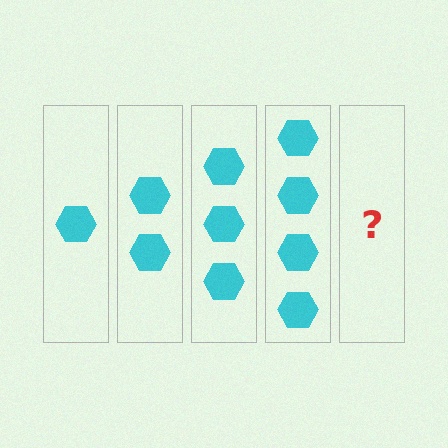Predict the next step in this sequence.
The next step is 5 hexagons.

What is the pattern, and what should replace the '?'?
The pattern is that each step adds one more hexagon. The '?' should be 5 hexagons.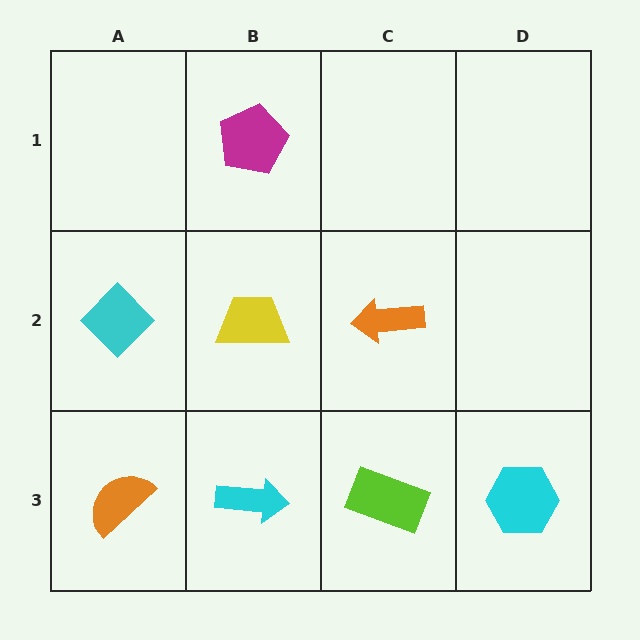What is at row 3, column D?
A cyan hexagon.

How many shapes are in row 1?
1 shape.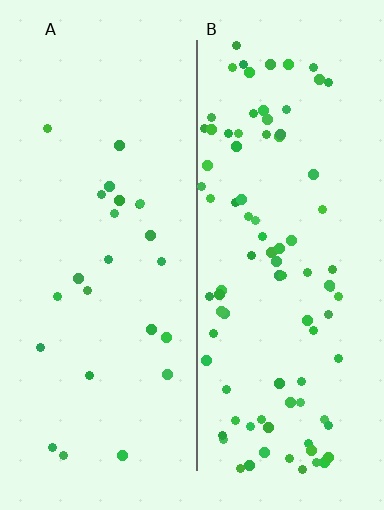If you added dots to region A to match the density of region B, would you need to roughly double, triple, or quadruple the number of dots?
Approximately quadruple.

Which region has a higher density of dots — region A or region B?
B (the right).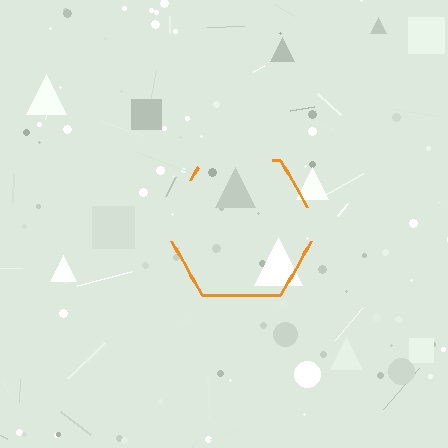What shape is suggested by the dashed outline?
The dashed outline suggests a hexagon.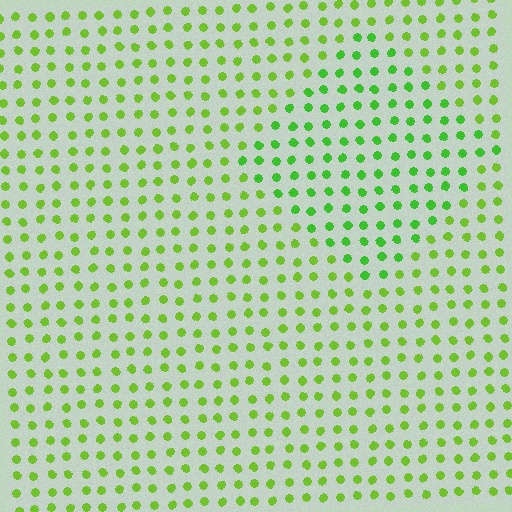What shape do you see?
I see a diamond.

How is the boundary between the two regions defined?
The boundary is defined purely by a slight shift in hue (about 22 degrees). Spacing, size, and orientation are identical on both sides.